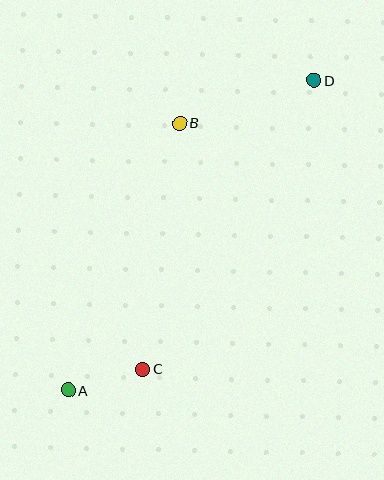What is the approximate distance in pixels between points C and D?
The distance between C and D is approximately 335 pixels.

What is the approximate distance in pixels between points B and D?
The distance between B and D is approximately 141 pixels.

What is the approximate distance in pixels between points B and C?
The distance between B and C is approximately 249 pixels.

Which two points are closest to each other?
Points A and C are closest to each other.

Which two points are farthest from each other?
Points A and D are farthest from each other.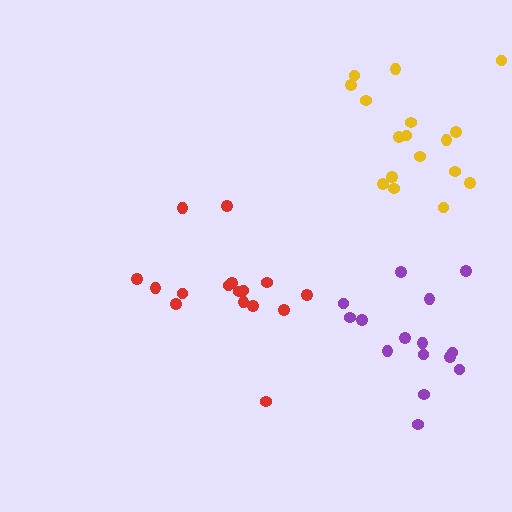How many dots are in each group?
Group 1: 15 dots, Group 2: 16 dots, Group 3: 17 dots (48 total).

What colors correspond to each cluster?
The clusters are colored: purple, red, yellow.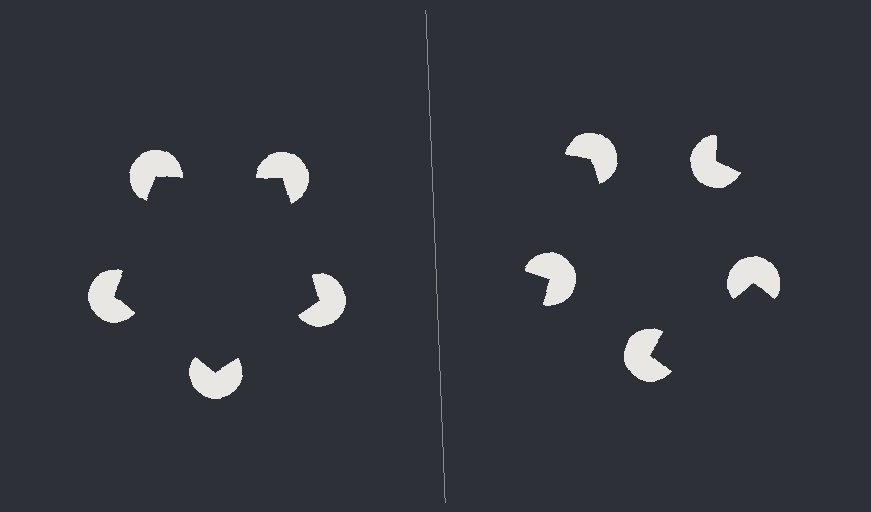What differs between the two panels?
The pac-man discs are positioned identically on both sides; only the wedge orientations differ. On the left they align to a pentagon; on the right they are misaligned.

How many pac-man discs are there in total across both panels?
10 — 5 on each side.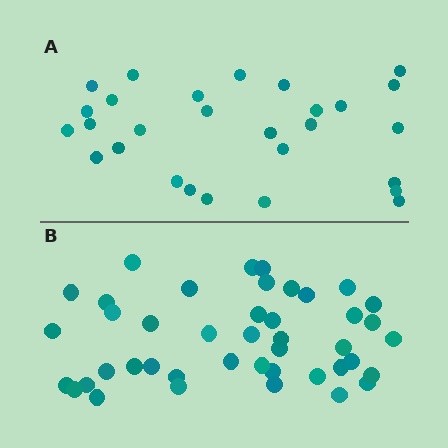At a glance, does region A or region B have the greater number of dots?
Region B (the bottom region) has more dots.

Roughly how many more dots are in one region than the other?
Region B has approximately 15 more dots than region A.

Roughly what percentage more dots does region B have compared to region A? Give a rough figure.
About 55% more.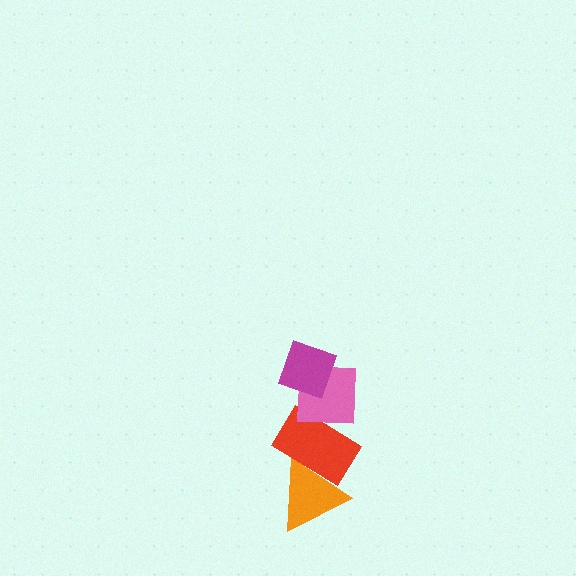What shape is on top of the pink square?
The magenta diamond is on top of the pink square.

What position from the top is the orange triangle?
The orange triangle is 4th from the top.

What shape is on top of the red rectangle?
The pink square is on top of the red rectangle.